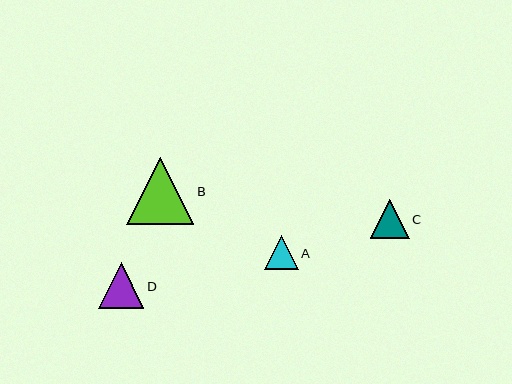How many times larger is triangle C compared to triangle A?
Triangle C is approximately 1.1 times the size of triangle A.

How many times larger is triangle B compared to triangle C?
Triangle B is approximately 1.7 times the size of triangle C.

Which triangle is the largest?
Triangle B is the largest with a size of approximately 67 pixels.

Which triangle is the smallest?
Triangle A is the smallest with a size of approximately 34 pixels.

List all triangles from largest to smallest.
From largest to smallest: B, D, C, A.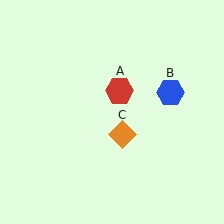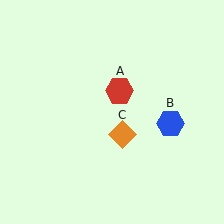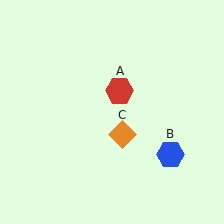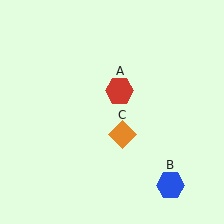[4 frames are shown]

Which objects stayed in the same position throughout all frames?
Red hexagon (object A) and orange diamond (object C) remained stationary.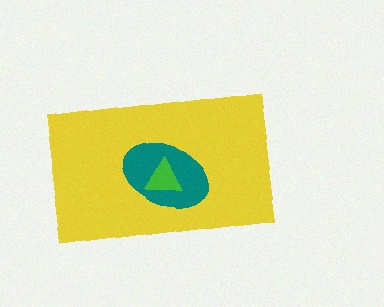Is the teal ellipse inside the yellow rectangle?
Yes.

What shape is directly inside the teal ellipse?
The green triangle.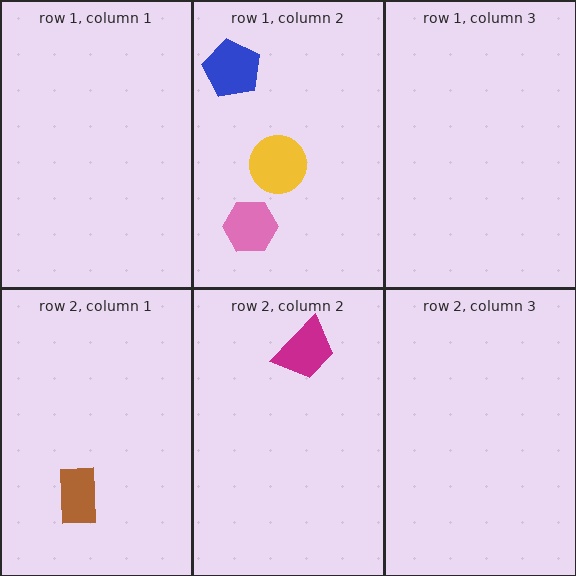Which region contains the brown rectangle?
The row 2, column 1 region.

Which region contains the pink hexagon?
The row 1, column 2 region.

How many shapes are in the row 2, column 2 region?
1.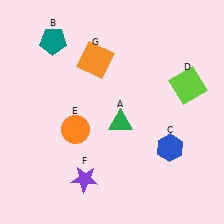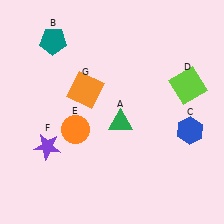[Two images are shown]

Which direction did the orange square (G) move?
The orange square (G) moved down.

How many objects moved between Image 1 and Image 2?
3 objects moved between the two images.